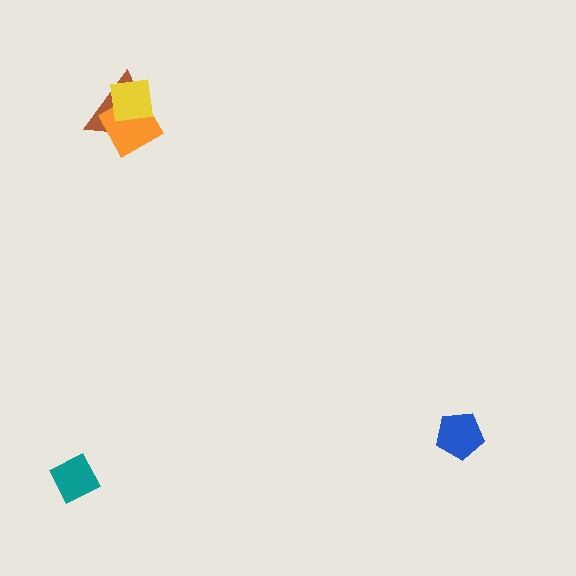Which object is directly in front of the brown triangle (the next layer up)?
The orange diamond is directly in front of the brown triangle.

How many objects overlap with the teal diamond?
0 objects overlap with the teal diamond.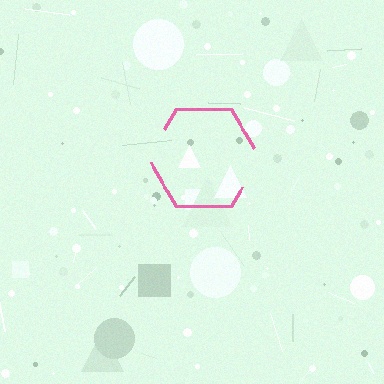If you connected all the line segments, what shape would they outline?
They would outline a hexagon.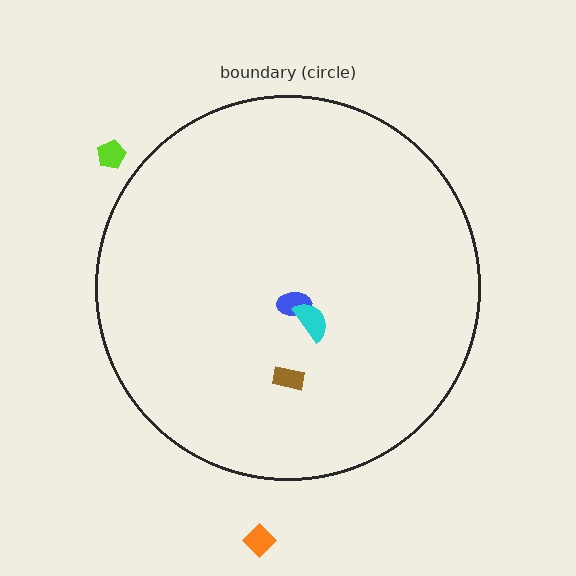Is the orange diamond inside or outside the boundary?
Outside.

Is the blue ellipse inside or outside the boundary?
Inside.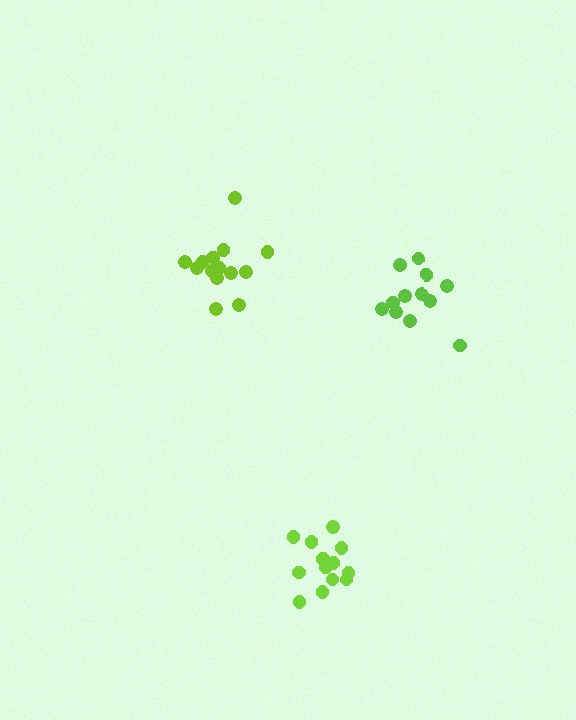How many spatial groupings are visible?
There are 3 spatial groupings.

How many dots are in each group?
Group 1: 14 dots, Group 2: 14 dots, Group 3: 12 dots (40 total).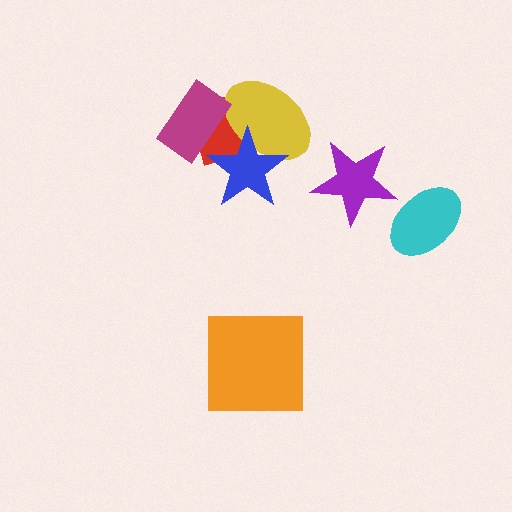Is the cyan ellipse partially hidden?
No, no other shape covers it.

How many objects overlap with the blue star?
2 objects overlap with the blue star.